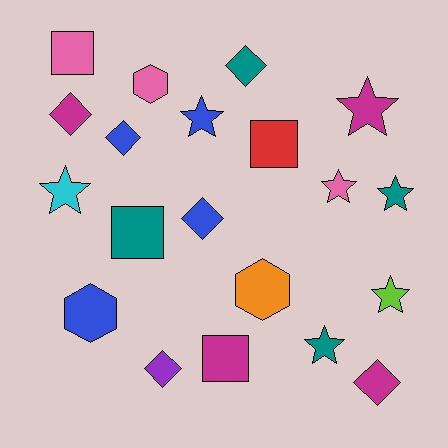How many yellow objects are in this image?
There are no yellow objects.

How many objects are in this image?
There are 20 objects.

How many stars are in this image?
There are 7 stars.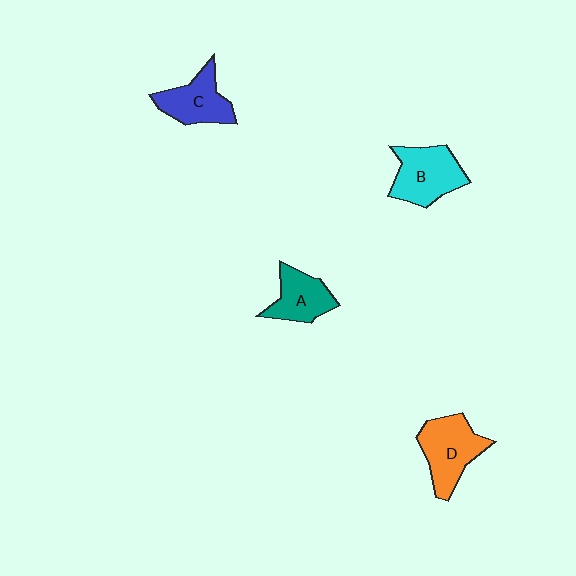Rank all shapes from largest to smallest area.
From largest to smallest: D (orange), B (cyan), C (blue), A (teal).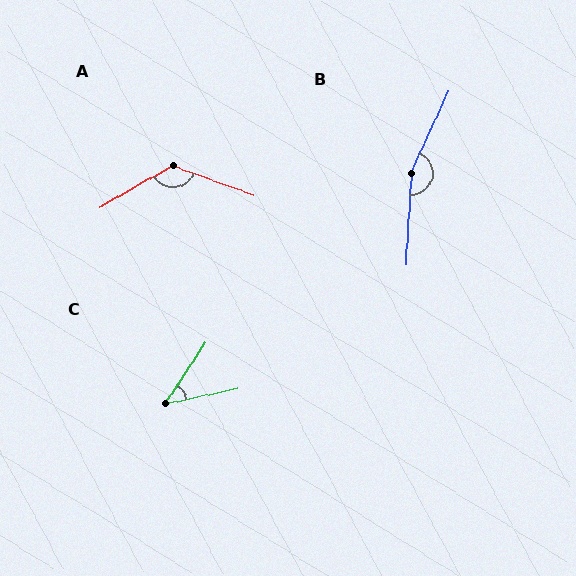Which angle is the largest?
B, at approximately 158 degrees.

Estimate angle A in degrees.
Approximately 130 degrees.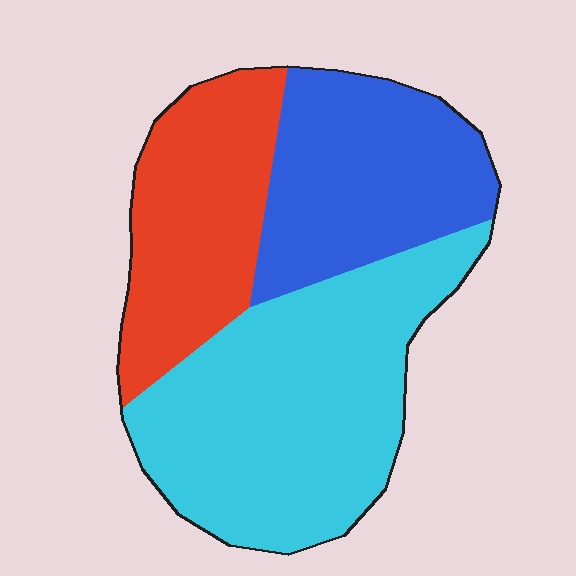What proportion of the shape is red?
Red covers roughly 25% of the shape.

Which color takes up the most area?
Cyan, at roughly 45%.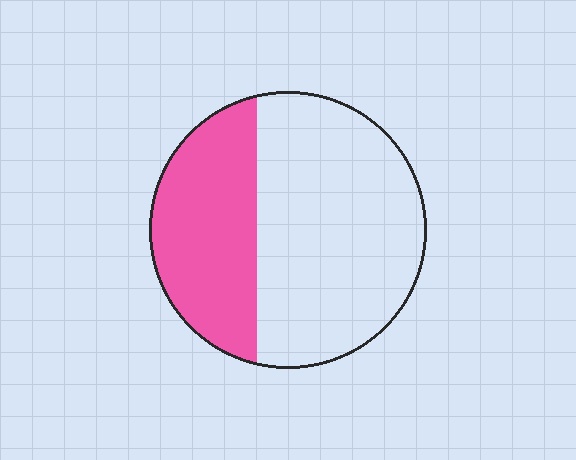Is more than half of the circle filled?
No.